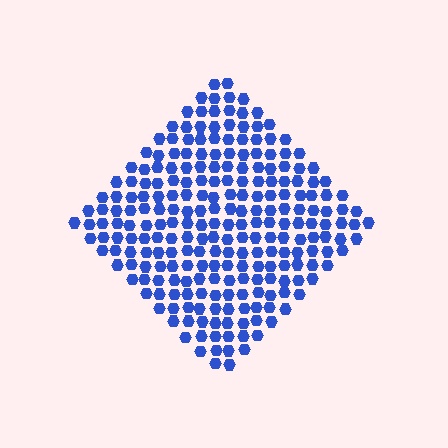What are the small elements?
The small elements are hexagons.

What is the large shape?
The large shape is a diamond.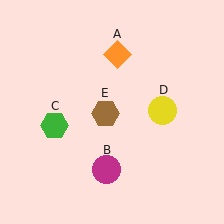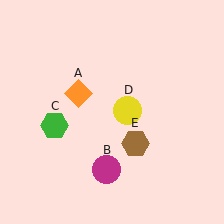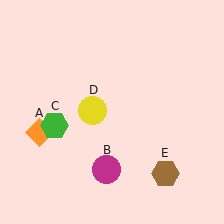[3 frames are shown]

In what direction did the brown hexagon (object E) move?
The brown hexagon (object E) moved down and to the right.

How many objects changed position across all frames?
3 objects changed position: orange diamond (object A), yellow circle (object D), brown hexagon (object E).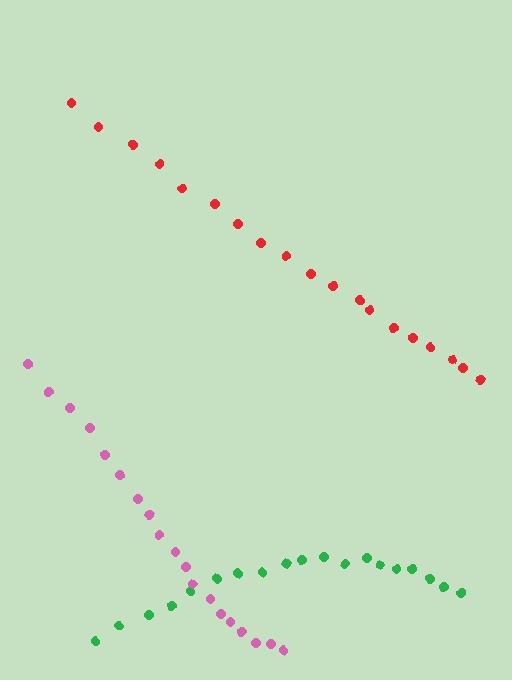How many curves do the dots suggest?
There are 3 distinct paths.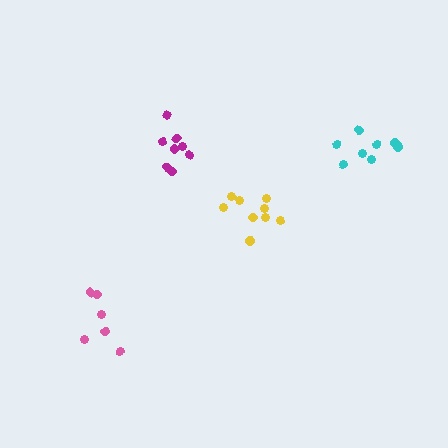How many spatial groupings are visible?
There are 4 spatial groupings.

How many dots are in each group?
Group 1: 9 dots, Group 2: 6 dots, Group 3: 8 dots, Group 4: 8 dots (31 total).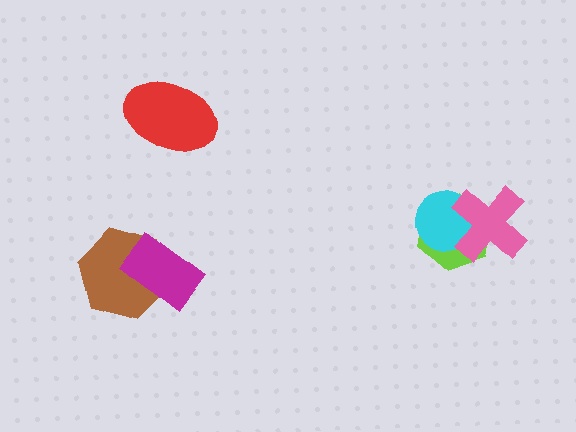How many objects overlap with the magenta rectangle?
1 object overlaps with the magenta rectangle.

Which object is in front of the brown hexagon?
The magenta rectangle is in front of the brown hexagon.